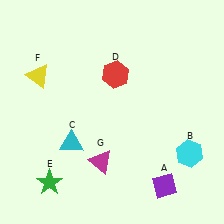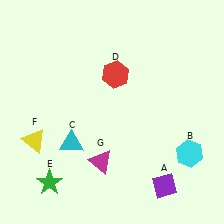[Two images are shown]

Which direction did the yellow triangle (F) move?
The yellow triangle (F) moved down.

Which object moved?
The yellow triangle (F) moved down.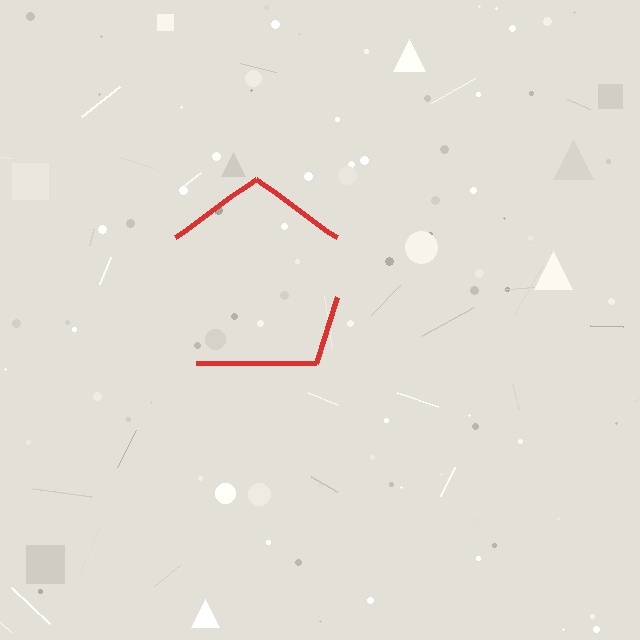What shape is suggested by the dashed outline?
The dashed outline suggests a pentagon.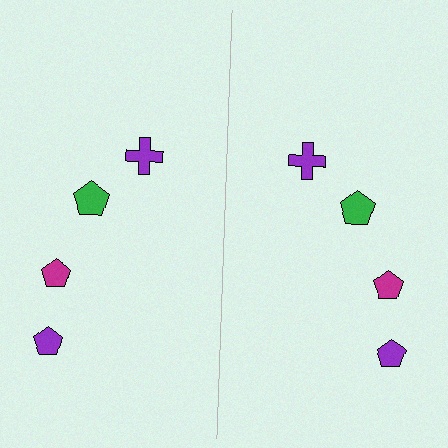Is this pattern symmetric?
Yes, this pattern has bilateral (reflection) symmetry.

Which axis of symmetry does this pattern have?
The pattern has a vertical axis of symmetry running through the center of the image.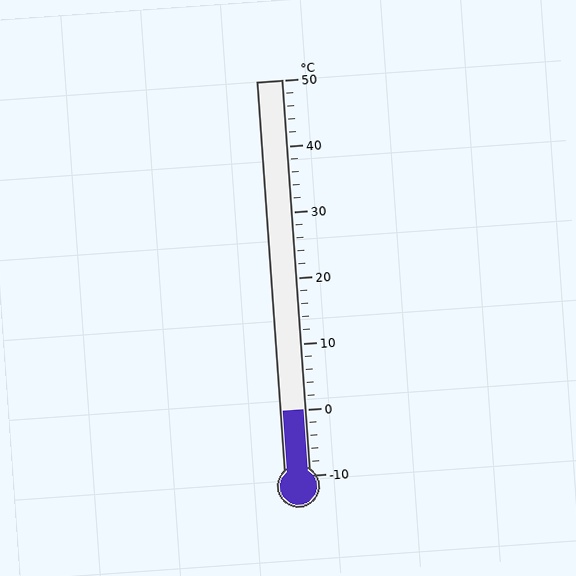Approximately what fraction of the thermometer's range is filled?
The thermometer is filled to approximately 15% of its range.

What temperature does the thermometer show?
The thermometer shows approximately 0°C.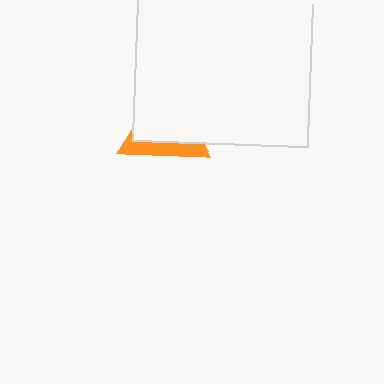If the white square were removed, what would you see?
You would see the complete orange triangle.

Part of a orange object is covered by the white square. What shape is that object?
It is a triangle.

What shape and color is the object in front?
The object in front is a white square.